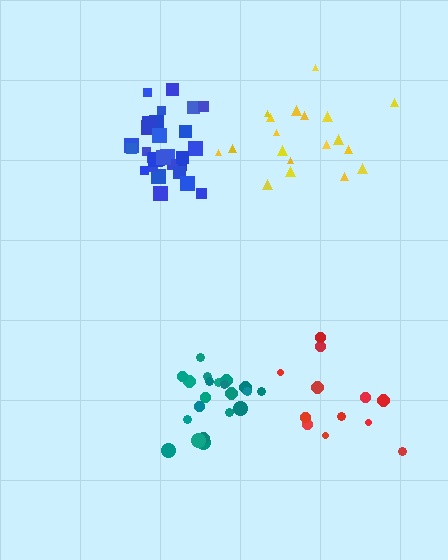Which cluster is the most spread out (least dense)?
Yellow.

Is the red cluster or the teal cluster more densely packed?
Teal.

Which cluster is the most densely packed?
Blue.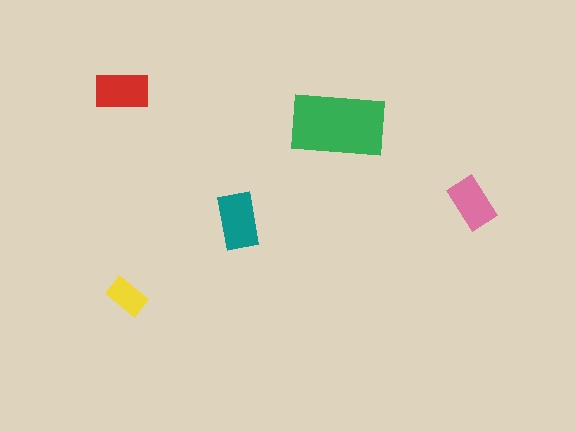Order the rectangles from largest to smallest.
the green one, the teal one, the red one, the pink one, the yellow one.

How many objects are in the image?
There are 5 objects in the image.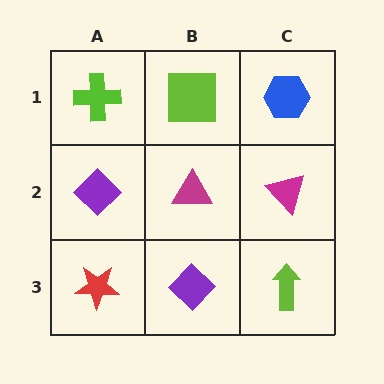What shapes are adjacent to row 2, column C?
A blue hexagon (row 1, column C), a lime arrow (row 3, column C), a magenta triangle (row 2, column B).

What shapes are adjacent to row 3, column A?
A purple diamond (row 2, column A), a purple diamond (row 3, column B).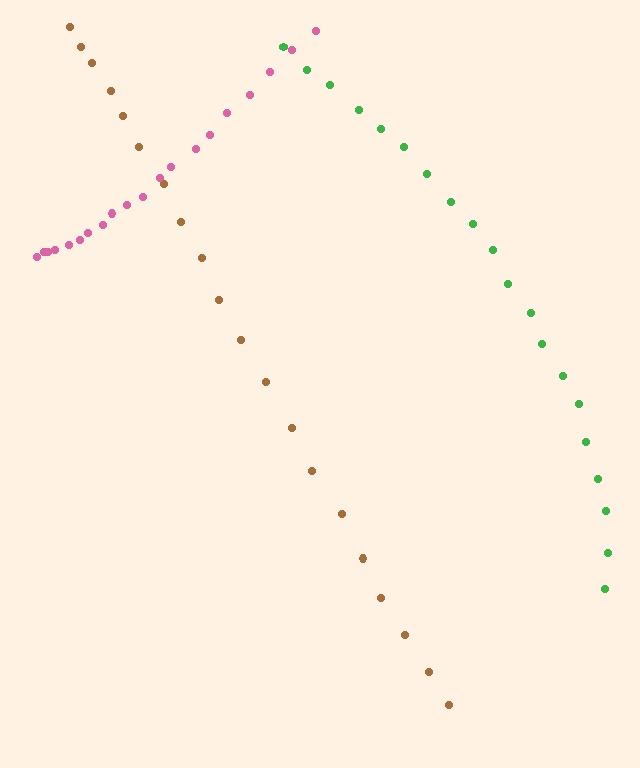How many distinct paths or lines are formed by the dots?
There are 3 distinct paths.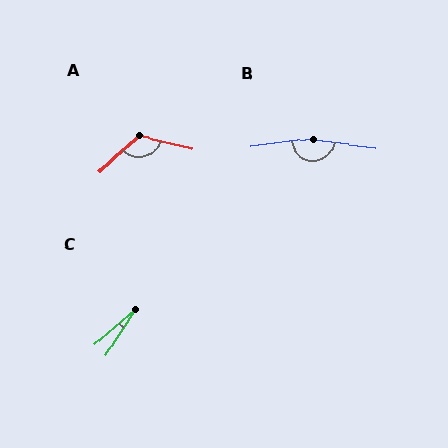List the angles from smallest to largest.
C (16°), A (124°), B (165°).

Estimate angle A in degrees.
Approximately 124 degrees.